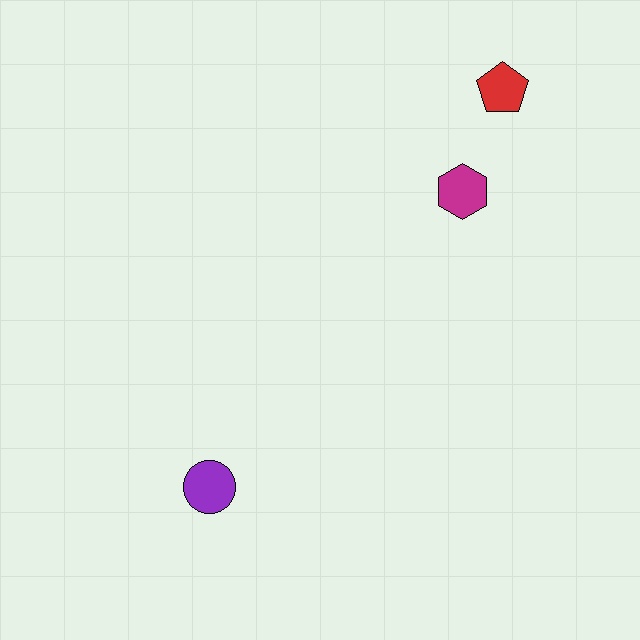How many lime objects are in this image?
There are no lime objects.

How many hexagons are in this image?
There is 1 hexagon.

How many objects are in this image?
There are 3 objects.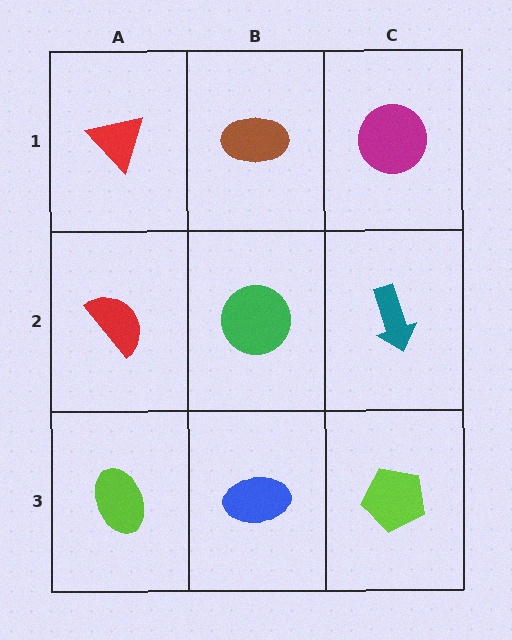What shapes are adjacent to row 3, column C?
A teal arrow (row 2, column C), a blue ellipse (row 3, column B).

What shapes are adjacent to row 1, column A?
A red semicircle (row 2, column A), a brown ellipse (row 1, column B).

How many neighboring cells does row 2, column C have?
3.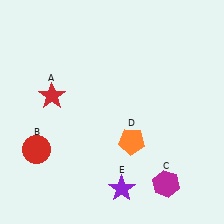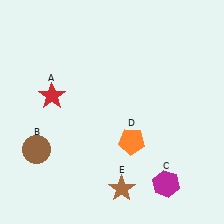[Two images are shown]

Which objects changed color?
B changed from red to brown. E changed from purple to brown.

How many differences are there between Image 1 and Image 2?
There are 2 differences between the two images.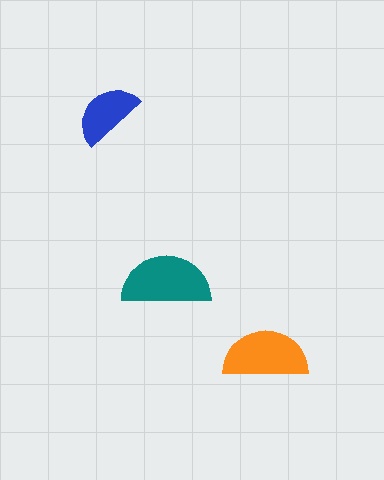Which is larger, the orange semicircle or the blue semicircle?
The orange one.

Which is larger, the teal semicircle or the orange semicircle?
The teal one.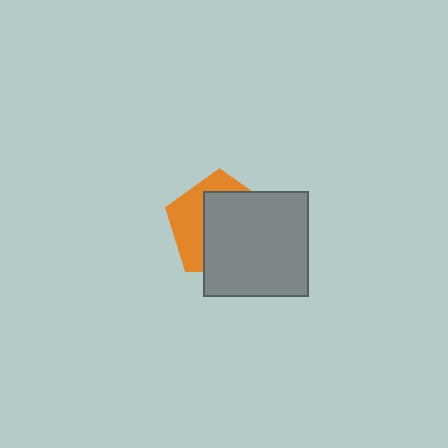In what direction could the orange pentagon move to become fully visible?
The orange pentagon could move toward the upper-left. That would shift it out from behind the gray square entirely.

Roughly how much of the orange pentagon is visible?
A small part of it is visible (roughly 38%).